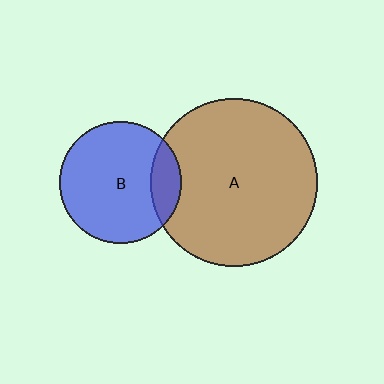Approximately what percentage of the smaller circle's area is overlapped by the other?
Approximately 15%.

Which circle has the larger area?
Circle A (brown).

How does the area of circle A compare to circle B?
Approximately 1.9 times.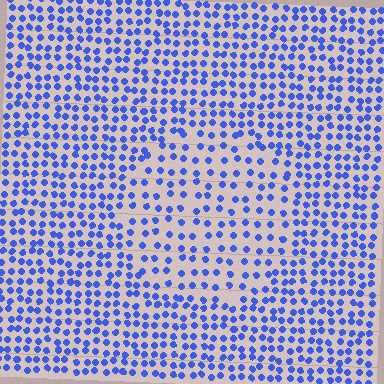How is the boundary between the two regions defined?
The boundary is defined by a change in element density (approximately 1.7x ratio). All elements are the same color, size, and shape.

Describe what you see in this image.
The image contains small blue elements arranged at two different densities. A circle-shaped region is visible where the elements are less densely packed than the surrounding area.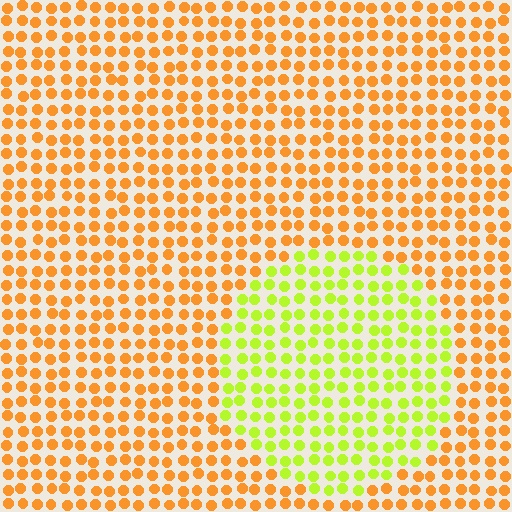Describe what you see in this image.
The image is filled with small orange elements in a uniform arrangement. A circle-shaped region is visible where the elements are tinted to a slightly different hue, forming a subtle color boundary.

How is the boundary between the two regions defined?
The boundary is defined purely by a slight shift in hue (about 49 degrees). Spacing, size, and orientation are identical on both sides.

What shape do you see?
I see a circle.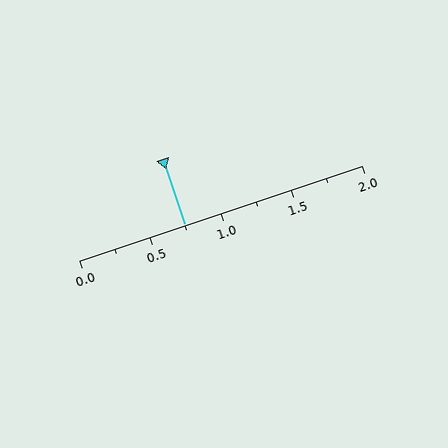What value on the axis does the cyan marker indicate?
The marker indicates approximately 0.75.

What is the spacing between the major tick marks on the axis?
The major ticks are spaced 0.5 apart.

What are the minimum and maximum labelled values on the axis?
The axis runs from 0.0 to 2.0.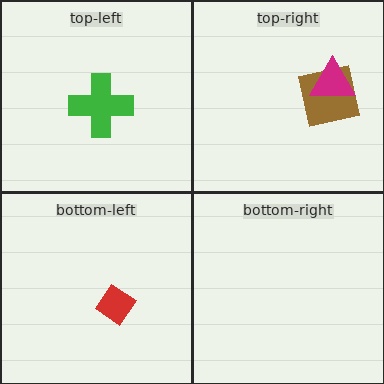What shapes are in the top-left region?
The green cross.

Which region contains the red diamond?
The bottom-left region.